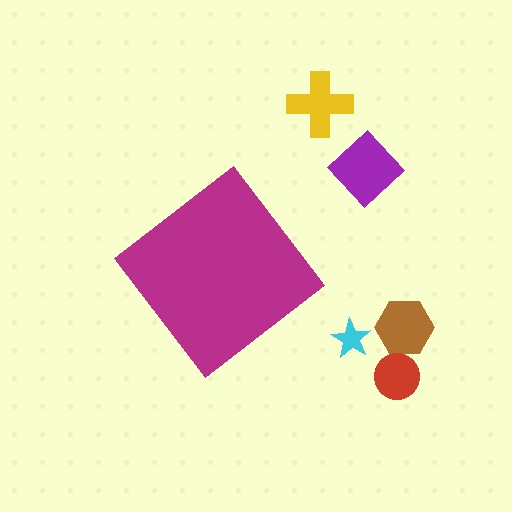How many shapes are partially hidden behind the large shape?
0 shapes are partially hidden.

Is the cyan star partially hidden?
No, the cyan star is fully visible.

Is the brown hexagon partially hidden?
No, the brown hexagon is fully visible.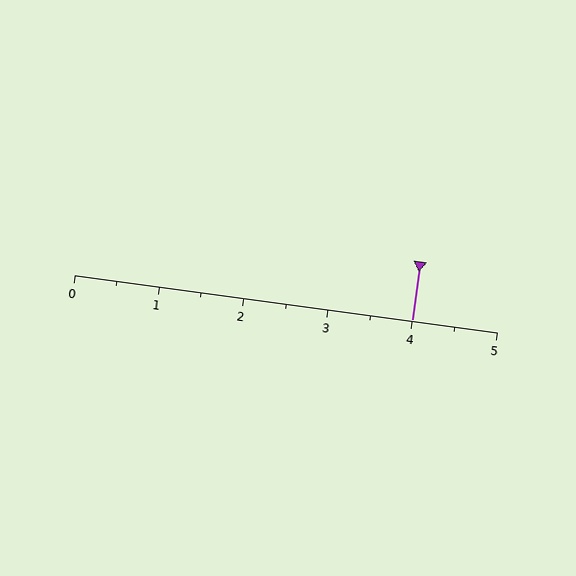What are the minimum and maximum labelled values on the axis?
The axis runs from 0 to 5.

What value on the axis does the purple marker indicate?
The marker indicates approximately 4.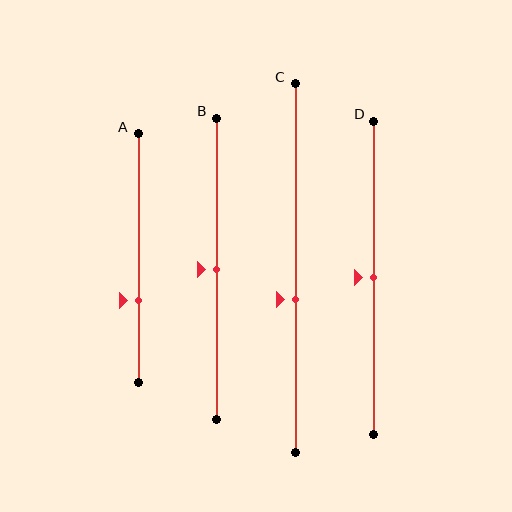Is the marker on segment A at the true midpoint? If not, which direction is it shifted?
No, the marker on segment A is shifted downward by about 17% of the segment length.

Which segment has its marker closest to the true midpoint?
Segment B has its marker closest to the true midpoint.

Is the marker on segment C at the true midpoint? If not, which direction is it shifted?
No, the marker on segment C is shifted downward by about 9% of the segment length.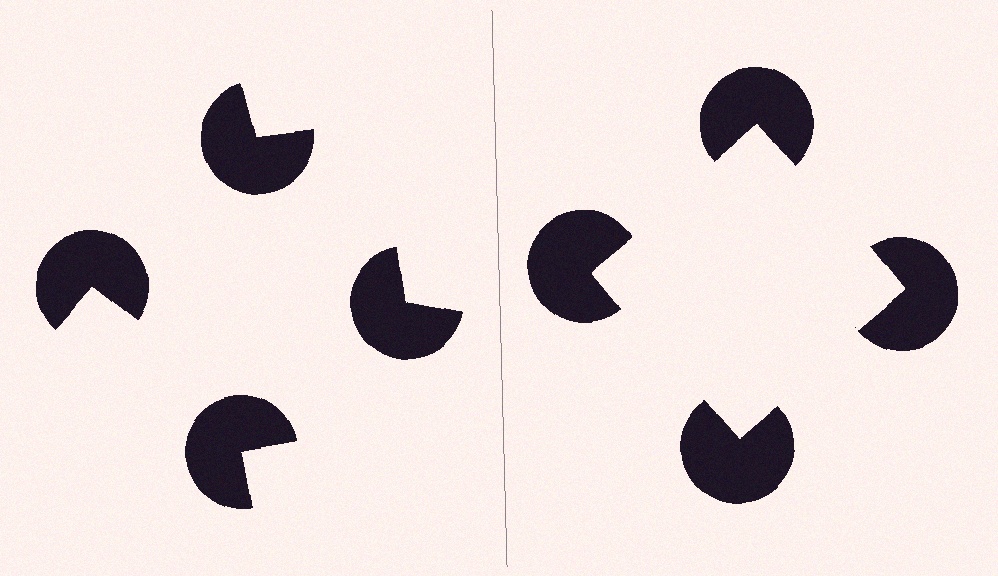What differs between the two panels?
The pac-man discs are positioned identically on both sides; only the wedge orientations differ. On the right they align to a square; on the left they are misaligned.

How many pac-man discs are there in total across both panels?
8 — 4 on each side.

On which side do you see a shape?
An illusory square appears on the right side. On the left side the wedge cuts are rotated, so no coherent shape forms.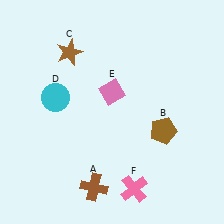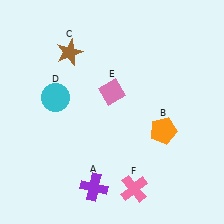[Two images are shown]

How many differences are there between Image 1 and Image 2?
There are 2 differences between the two images.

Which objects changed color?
A changed from brown to purple. B changed from brown to orange.